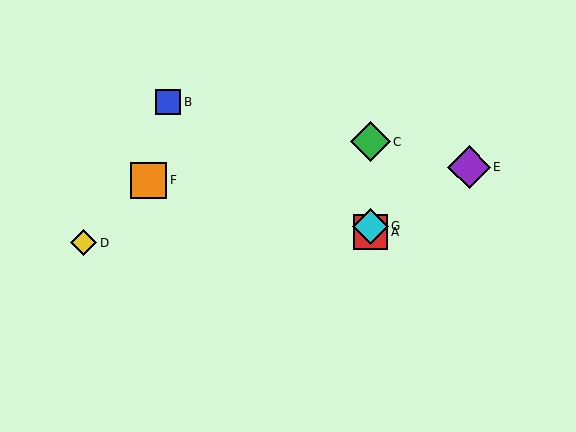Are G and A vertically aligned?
Yes, both are at x≈370.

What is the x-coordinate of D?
Object D is at x≈84.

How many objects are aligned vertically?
3 objects (A, C, G) are aligned vertically.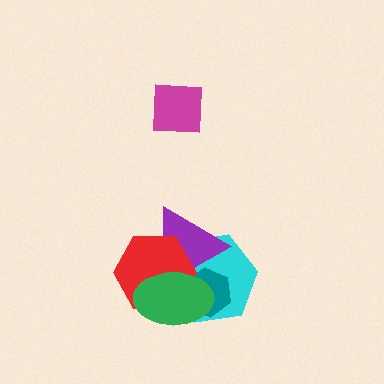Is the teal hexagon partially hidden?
Yes, it is partially covered by another shape.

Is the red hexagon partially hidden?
Yes, it is partially covered by another shape.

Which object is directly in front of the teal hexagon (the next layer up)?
The purple triangle is directly in front of the teal hexagon.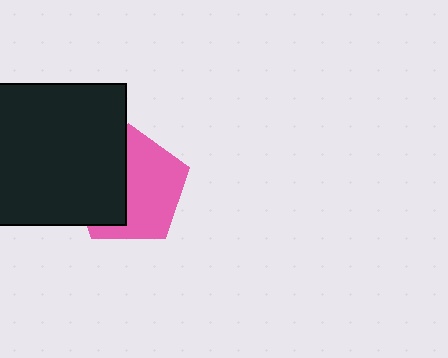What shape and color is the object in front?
The object in front is a black square.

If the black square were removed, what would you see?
You would see the complete pink pentagon.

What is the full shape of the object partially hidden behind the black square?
The partially hidden object is a pink pentagon.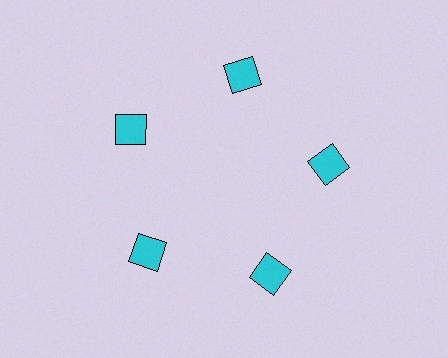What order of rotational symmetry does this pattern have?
This pattern has 5-fold rotational symmetry.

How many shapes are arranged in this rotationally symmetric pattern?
There are 5 shapes, arranged in 5 groups of 1.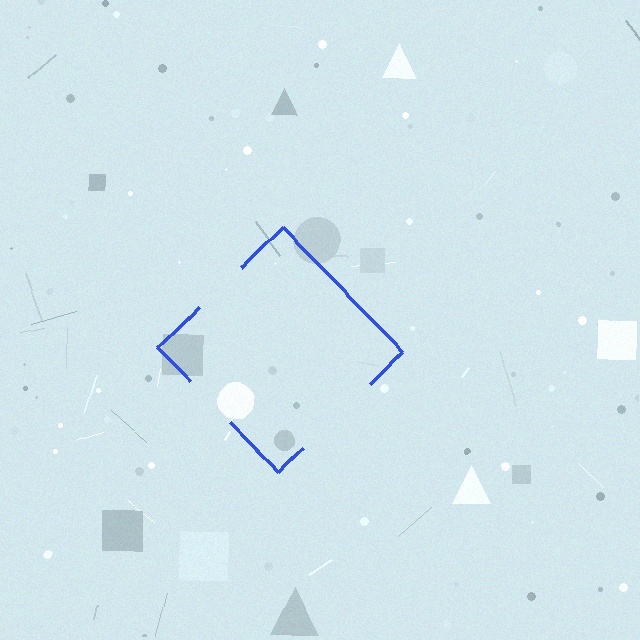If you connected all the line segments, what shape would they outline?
They would outline a diamond.